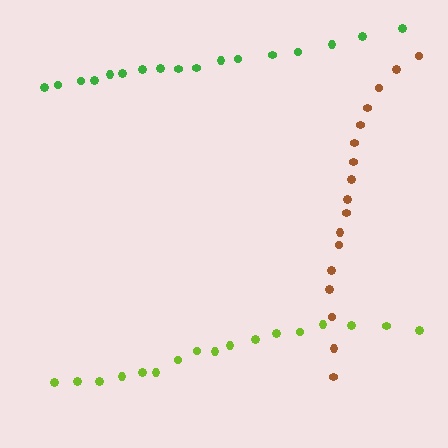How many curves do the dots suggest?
There are 3 distinct paths.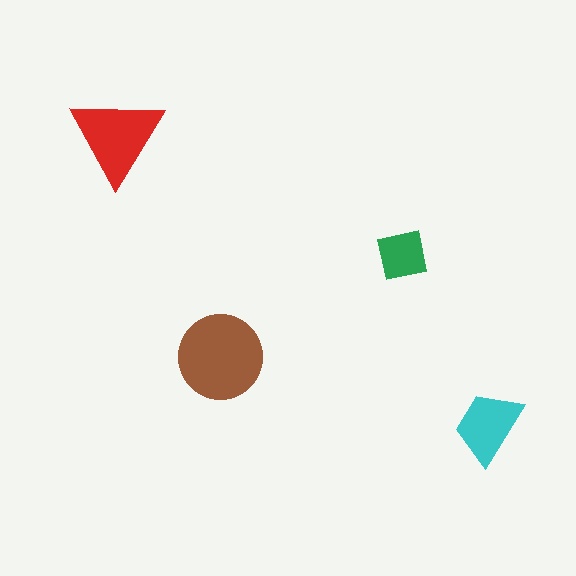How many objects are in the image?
There are 4 objects in the image.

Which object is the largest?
The brown circle.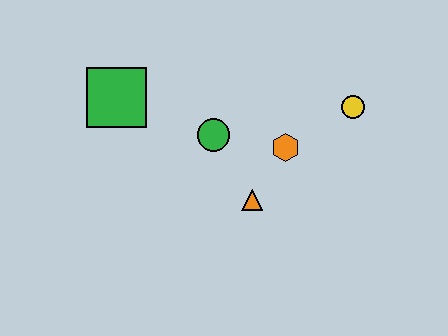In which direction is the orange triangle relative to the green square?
The orange triangle is to the right of the green square.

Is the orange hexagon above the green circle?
No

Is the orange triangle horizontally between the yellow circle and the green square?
Yes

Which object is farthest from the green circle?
The yellow circle is farthest from the green circle.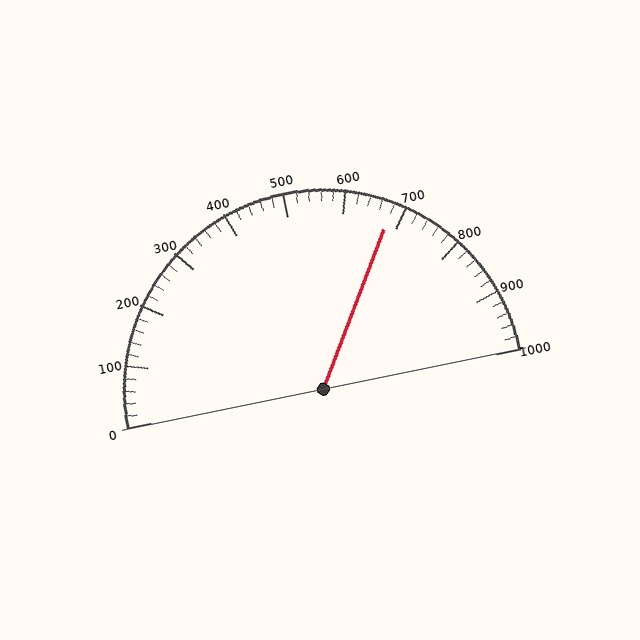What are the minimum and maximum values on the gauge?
The gauge ranges from 0 to 1000.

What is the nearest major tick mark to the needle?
The nearest major tick mark is 700.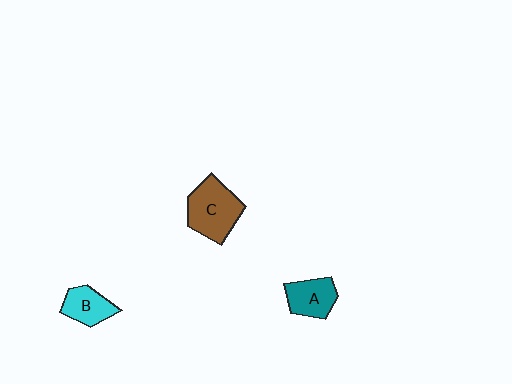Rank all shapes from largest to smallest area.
From largest to smallest: C (brown), A (teal), B (cyan).